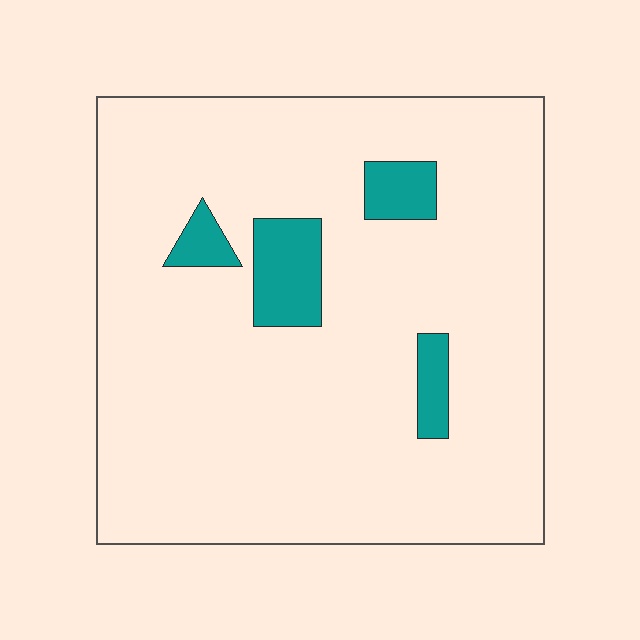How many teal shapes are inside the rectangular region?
4.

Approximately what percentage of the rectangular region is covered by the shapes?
Approximately 10%.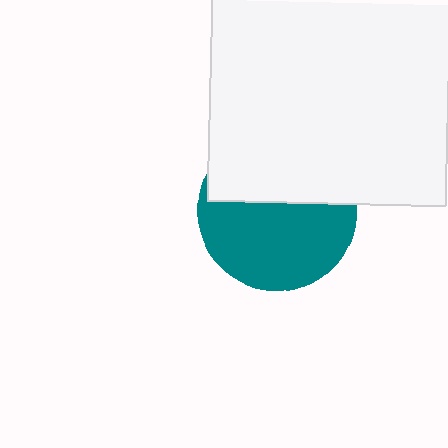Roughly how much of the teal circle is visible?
About half of it is visible (roughly 57%).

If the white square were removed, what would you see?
You would see the complete teal circle.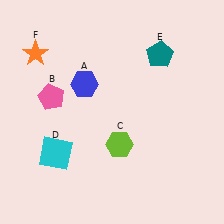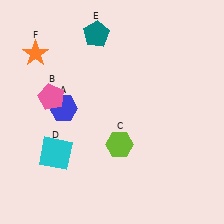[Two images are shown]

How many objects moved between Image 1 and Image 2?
2 objects moved between the two images.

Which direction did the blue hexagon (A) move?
The blue hexagon (A) moved down.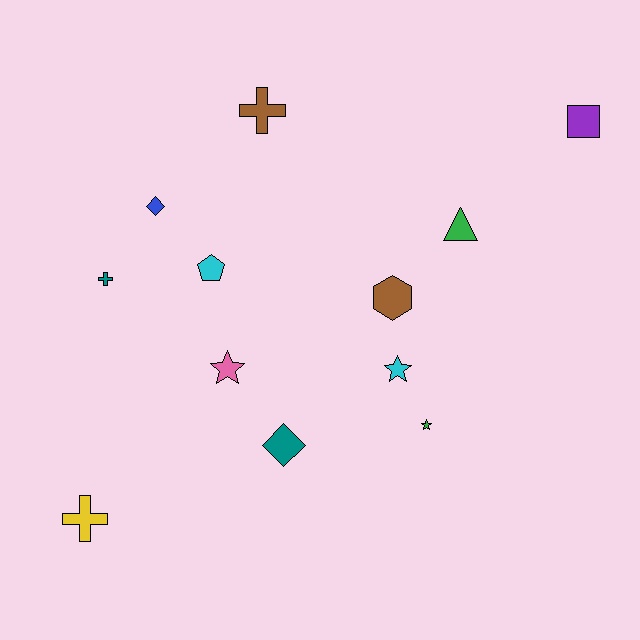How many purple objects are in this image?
There is 1 purple object.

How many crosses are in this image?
There are 3 crosses.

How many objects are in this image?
There are 12 objects.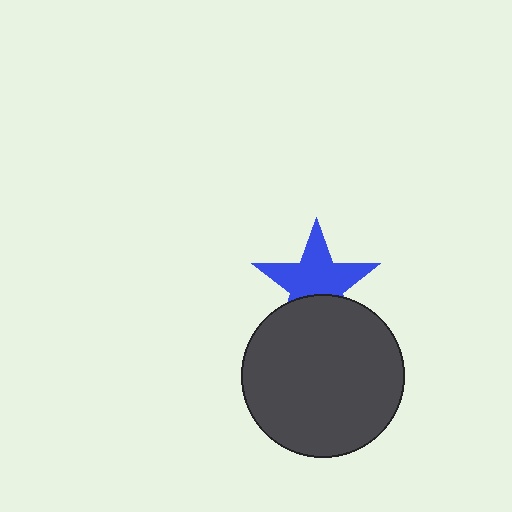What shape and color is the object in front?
The object in front is a dark gray circle.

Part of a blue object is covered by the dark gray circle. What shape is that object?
It is a star.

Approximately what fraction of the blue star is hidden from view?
Roughly 34% of the blue star is hidden behind the dark gray circle.